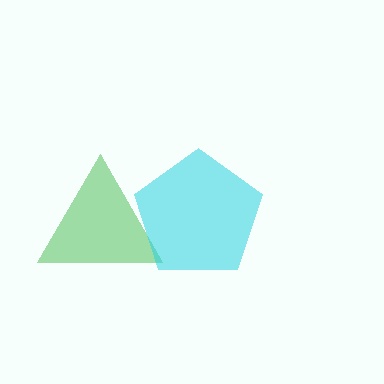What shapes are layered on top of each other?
The layered shapes are: a green triangle, a cyan pentagon.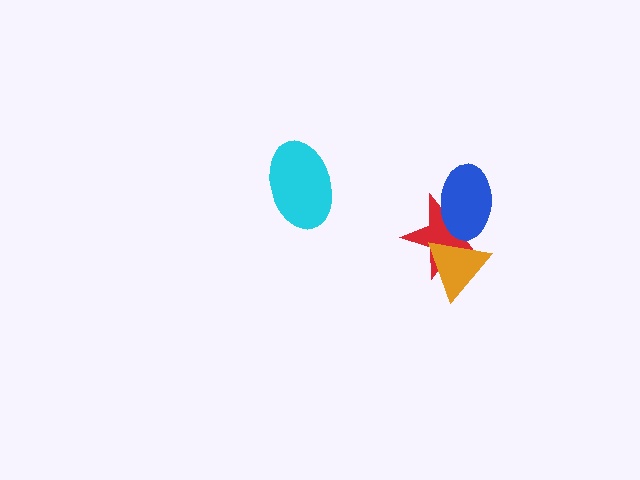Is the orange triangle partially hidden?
Yes, it is partially covered by another shape.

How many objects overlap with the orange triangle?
2 objects overlap with the orange triangle.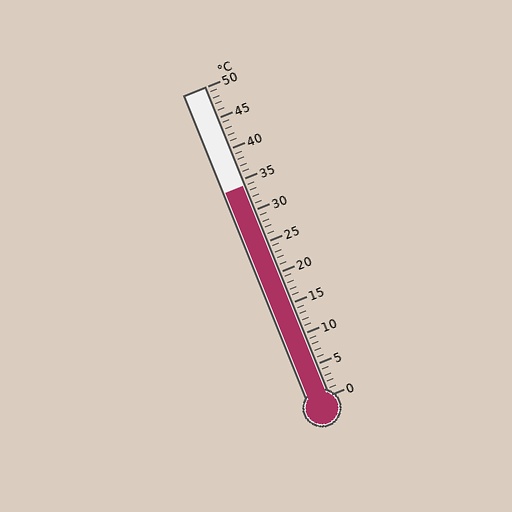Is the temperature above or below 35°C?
The temperature is below 35°C.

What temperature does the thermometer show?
The thermometer shows approximately 34°C.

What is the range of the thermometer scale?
The thermometer scale ranges from 0°C to 50°C.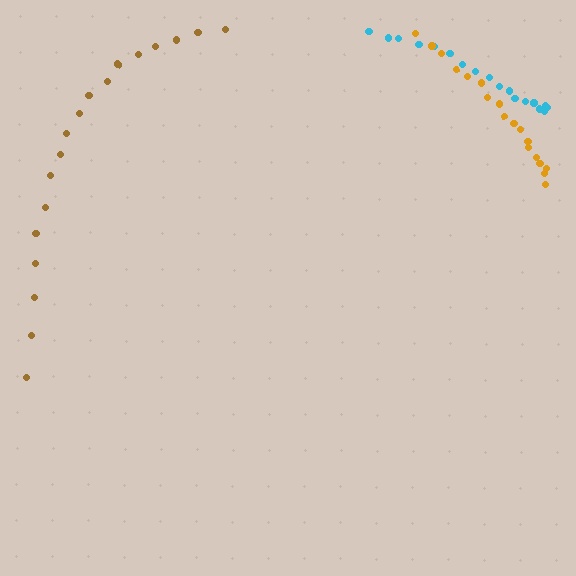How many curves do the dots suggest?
There are 3 distinct paths.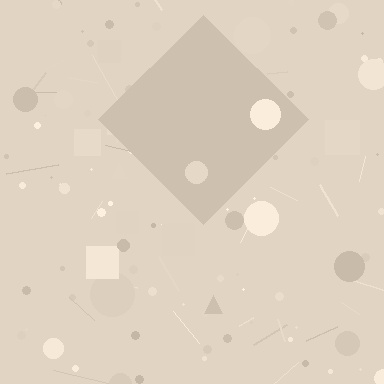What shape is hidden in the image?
A diamond is hidden in the image.